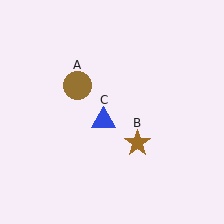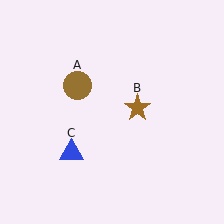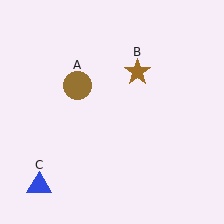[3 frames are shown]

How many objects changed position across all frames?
2 objects changed position: brown star (object B), blue triangle (object C).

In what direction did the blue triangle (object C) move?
The blue triangle (object C) moved down and to the left.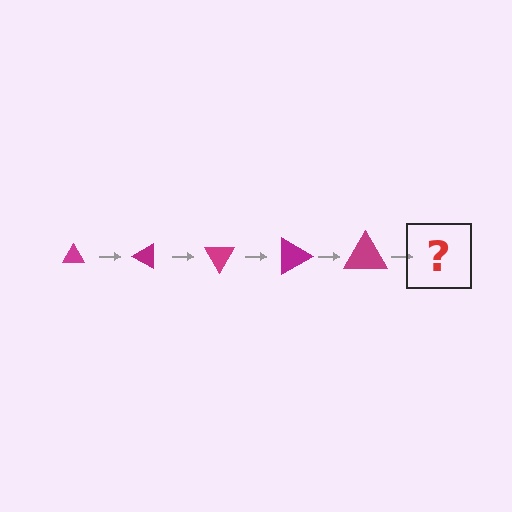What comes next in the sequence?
The next element should be a triangle, larger than the previous one and rotated 150 degrees from the start.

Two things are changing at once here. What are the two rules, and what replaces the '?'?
The two rules are that the triangle grows larger each step and it rotates 30 degrees each step. The '?' should be a triangle, larger than the previous one and rotated 150 degrees from the start.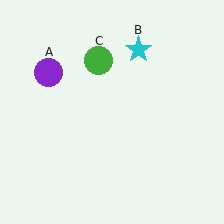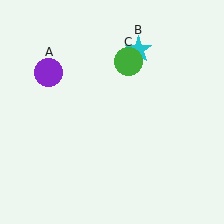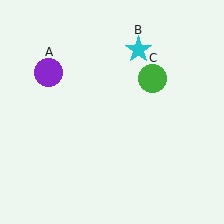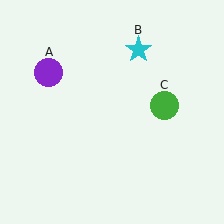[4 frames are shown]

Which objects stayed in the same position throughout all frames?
Purple circle (object A) and cyan star (object B) remained stationary.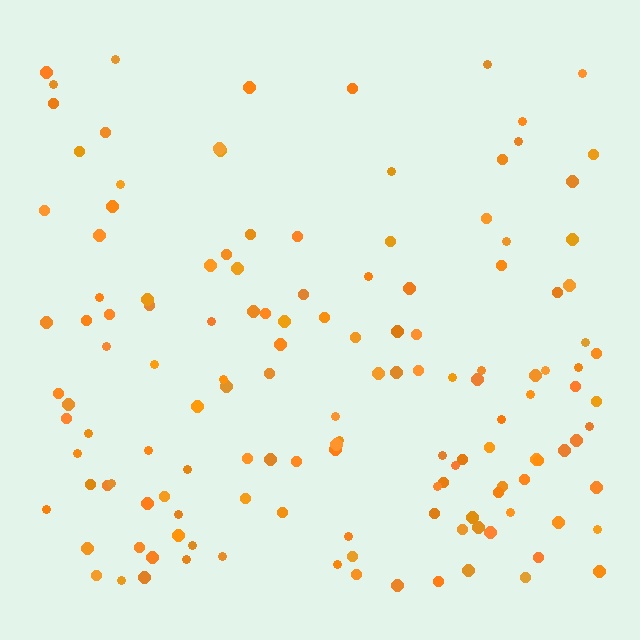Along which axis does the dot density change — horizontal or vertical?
Vertical.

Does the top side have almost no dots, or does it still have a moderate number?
Still a moderate number, just noticeably fewer than the bottom.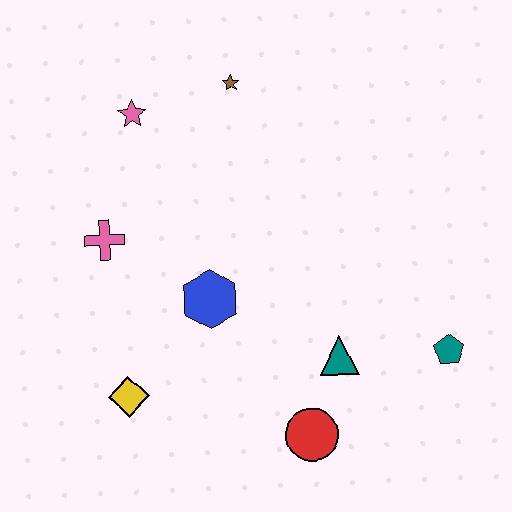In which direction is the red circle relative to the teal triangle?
The red circle is below the teal triangle.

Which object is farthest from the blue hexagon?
The teal pentagon is farthest from the blue hexagon.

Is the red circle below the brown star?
Yes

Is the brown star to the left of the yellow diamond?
No